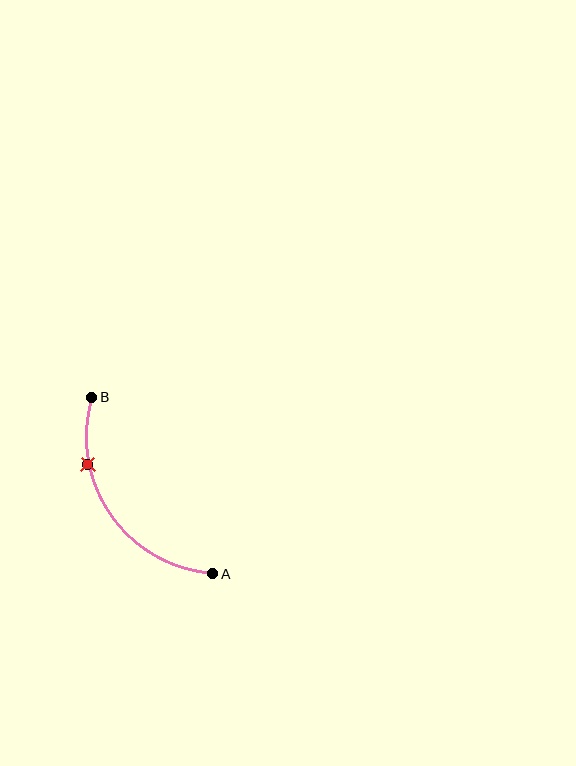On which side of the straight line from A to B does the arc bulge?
The arc bulges below and to the left of the straight line connecting A and B.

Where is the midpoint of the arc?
The arc midpoint is the point on the curve farthest from the straight line joining A and B. It sits below and to the left of that line.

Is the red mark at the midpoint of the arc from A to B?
No. The red mark lies on the arc but is closer to endpoint B. The arc midpoint would be at the point on the curve equidistant along the arc from both A and B.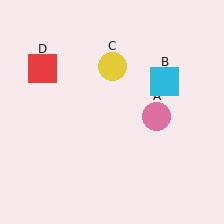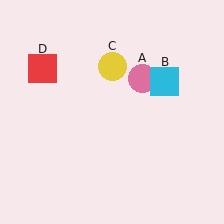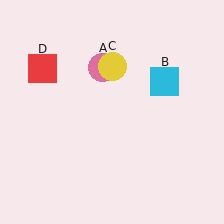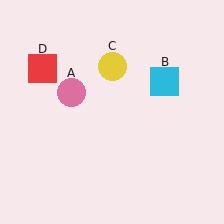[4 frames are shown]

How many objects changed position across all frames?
1 object changed position: pink circle (object A).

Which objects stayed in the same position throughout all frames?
Cyan square (object B) and yellow circle (object C) and red square (object D) remained stationary.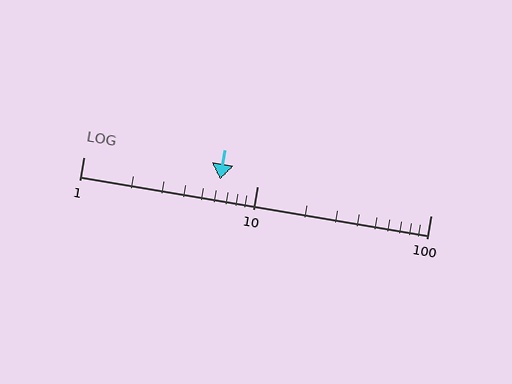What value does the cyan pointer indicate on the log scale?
The pointer indicates approximately 6.1.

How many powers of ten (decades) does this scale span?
The scale spans 2 decades, from 1 to 100.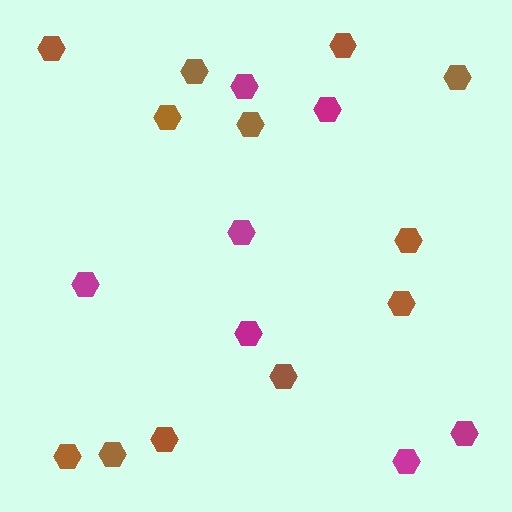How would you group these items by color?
There are 2 groups: one group of magenta hexagons (7) and one group of brown hexagons (12).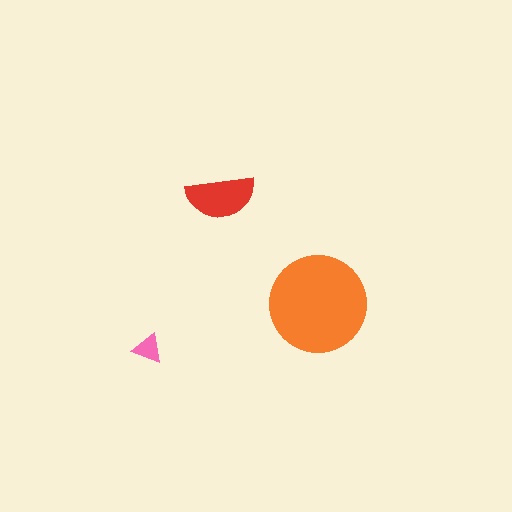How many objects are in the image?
There are 3 objects in the image.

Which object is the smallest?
The pink triangle.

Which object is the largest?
The orange circle.